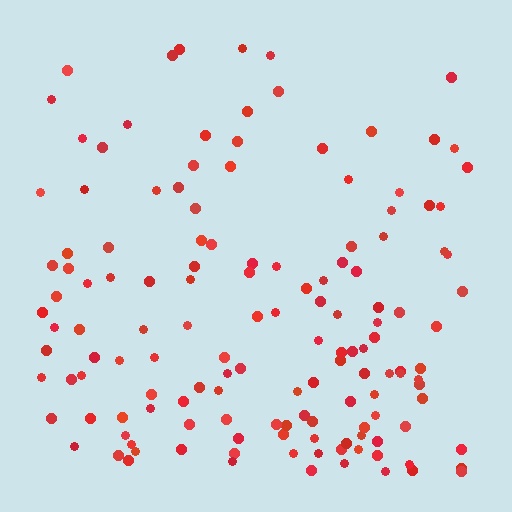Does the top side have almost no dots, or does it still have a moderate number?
Still a moderate number, just noticeably fewer than the bottom.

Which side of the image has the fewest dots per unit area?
The top.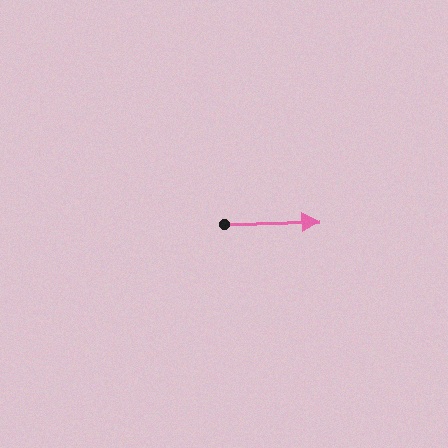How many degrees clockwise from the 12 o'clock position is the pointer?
Approximately 88 degrees.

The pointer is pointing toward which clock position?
Roughly 3 o'clock.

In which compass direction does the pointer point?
East.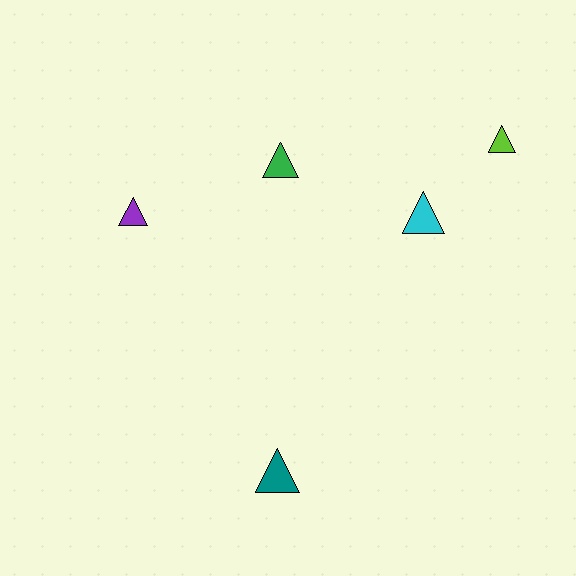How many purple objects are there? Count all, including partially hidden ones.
There is 1 purple object.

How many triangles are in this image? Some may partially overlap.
There are 5 triangles.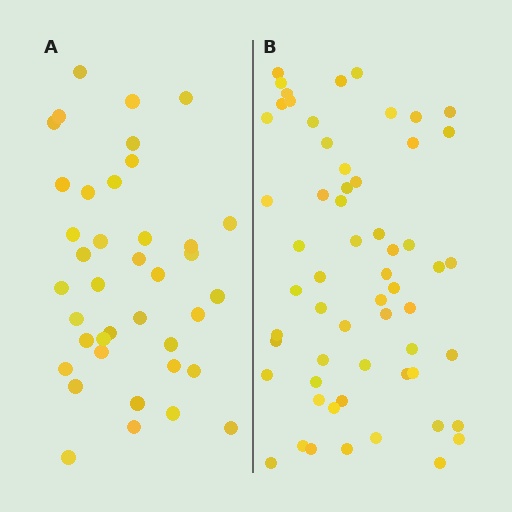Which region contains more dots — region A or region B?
Region B (the right region) has more dots.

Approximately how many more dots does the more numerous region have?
Region B has approximately 20 more dots than region A.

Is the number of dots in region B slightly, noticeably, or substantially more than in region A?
Region B has substantially more. The ratio is roughly 1.5 to 1.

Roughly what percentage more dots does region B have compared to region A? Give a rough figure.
About 50% more.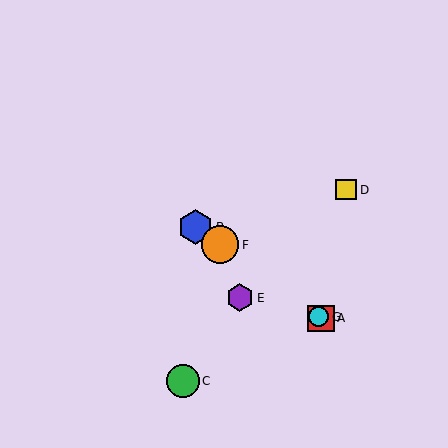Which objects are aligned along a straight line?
Objects A, B, F, G are aligned along a straight line.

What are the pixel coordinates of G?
Object G is at (319, 317).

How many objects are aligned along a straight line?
4 objects (A, B, F, G) are aligned along a straight line.